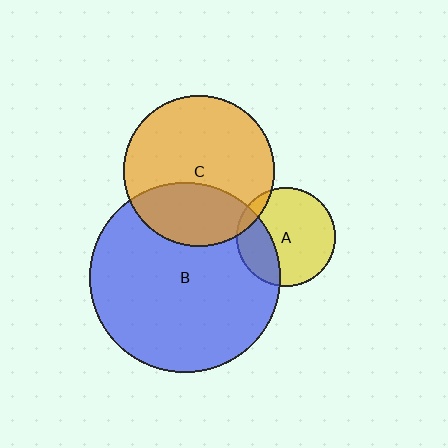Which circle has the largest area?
Circle B (blue).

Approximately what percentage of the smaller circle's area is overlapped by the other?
Approximately 30%.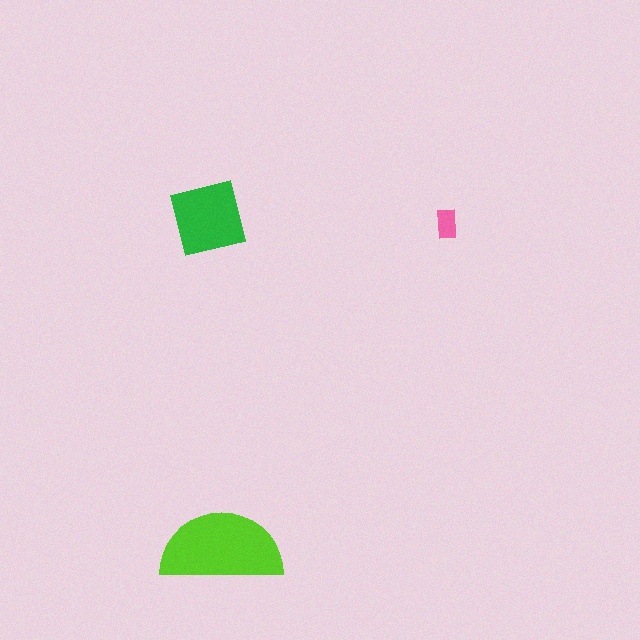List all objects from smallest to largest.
The pink rectangle, the green square, the lime semicircle.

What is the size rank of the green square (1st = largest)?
2nd.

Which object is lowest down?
The lime semicircle is bottommost.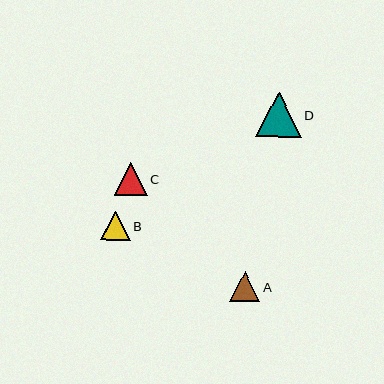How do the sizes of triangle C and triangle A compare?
Triangle C and triangle A are approximately the same size.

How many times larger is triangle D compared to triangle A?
Triangle D is approximately 1.5 times the size of triangle A.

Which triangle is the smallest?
Triangle B is the smallest with a size of approximately 30 pixels.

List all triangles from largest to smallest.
From largest to smallest: D, C, A, B.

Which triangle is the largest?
Triangle D is the largest with a size of approximately 46 pixels.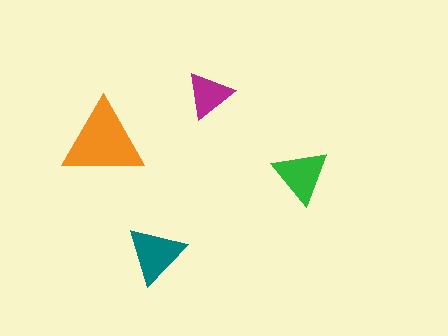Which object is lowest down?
The teal triangle is bottommost.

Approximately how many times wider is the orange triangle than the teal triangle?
About 1.5 times wider.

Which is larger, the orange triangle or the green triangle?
The orange one.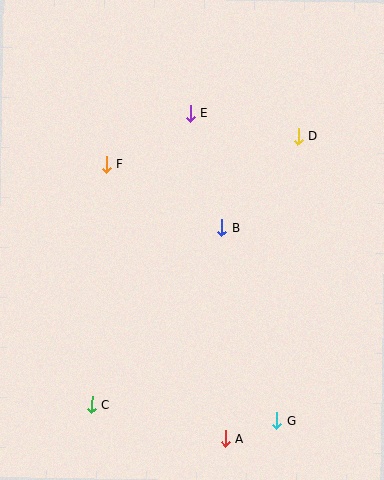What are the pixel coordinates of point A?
Point A is at (225, 438).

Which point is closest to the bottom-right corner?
Point G is closest to the bottom-right corner.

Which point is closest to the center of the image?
Point B at (222, 228) is closest to the center.